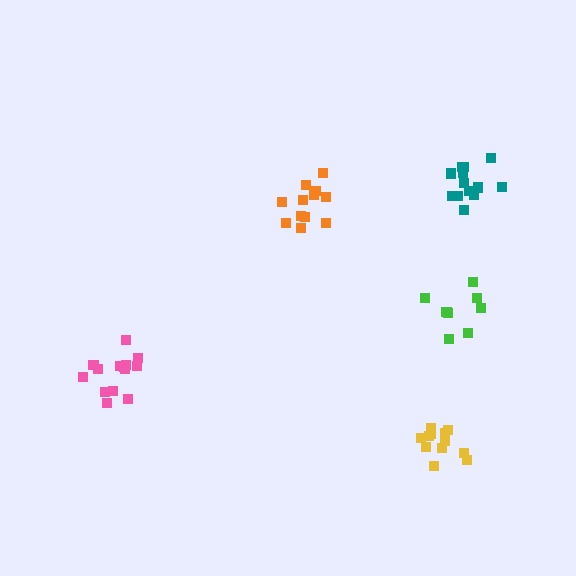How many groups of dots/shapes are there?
There are 5 groups.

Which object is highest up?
The teal cluster is topmost.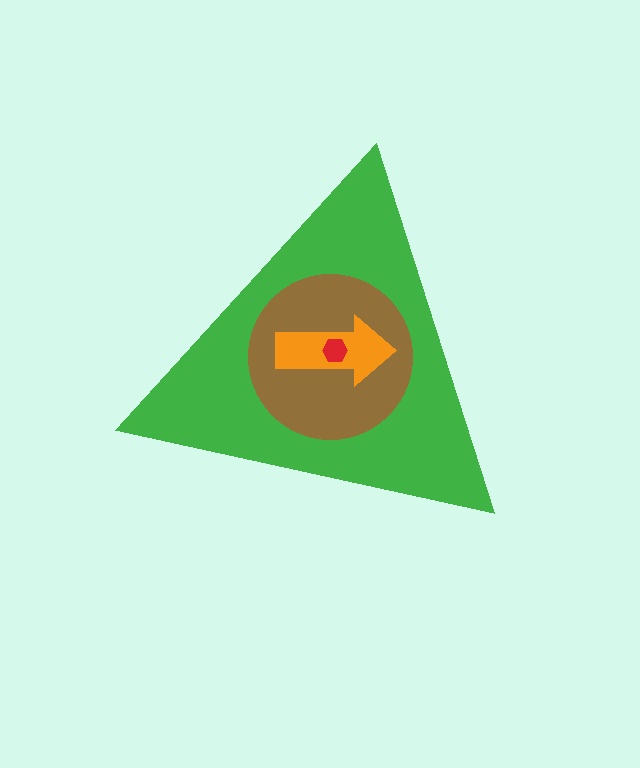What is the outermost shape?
The green triangle.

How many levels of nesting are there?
4.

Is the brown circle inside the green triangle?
Yes.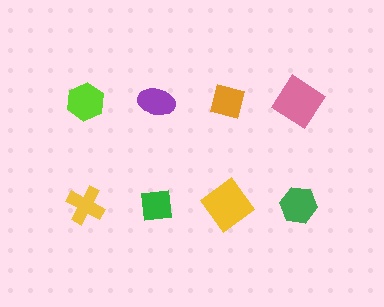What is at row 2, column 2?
A green square.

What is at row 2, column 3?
A yellow diamond.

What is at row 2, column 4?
A green hexagon.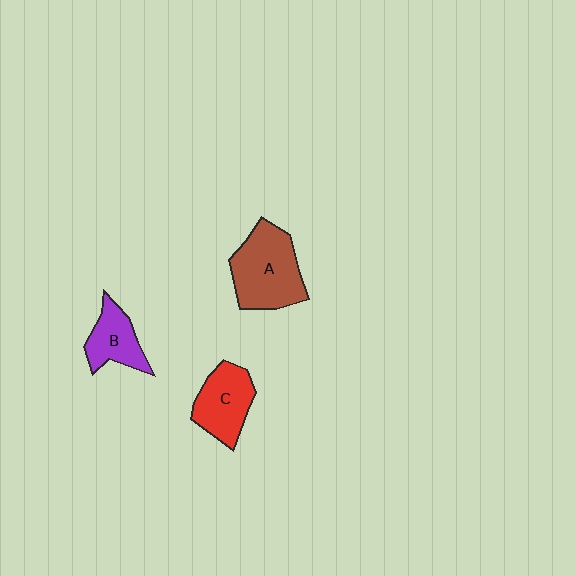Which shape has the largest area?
Shape A (brown).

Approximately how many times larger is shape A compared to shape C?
Approximately 1.4 times.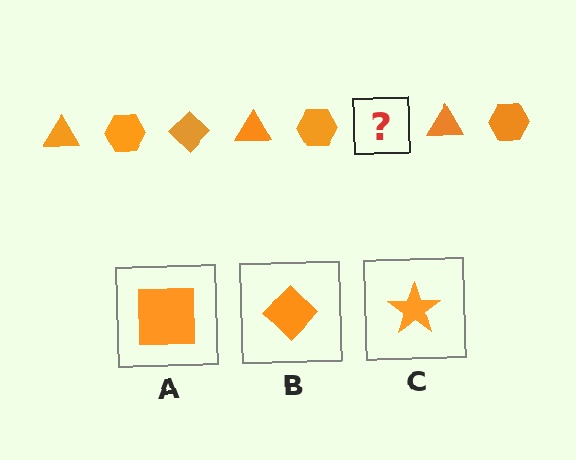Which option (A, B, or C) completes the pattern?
B.